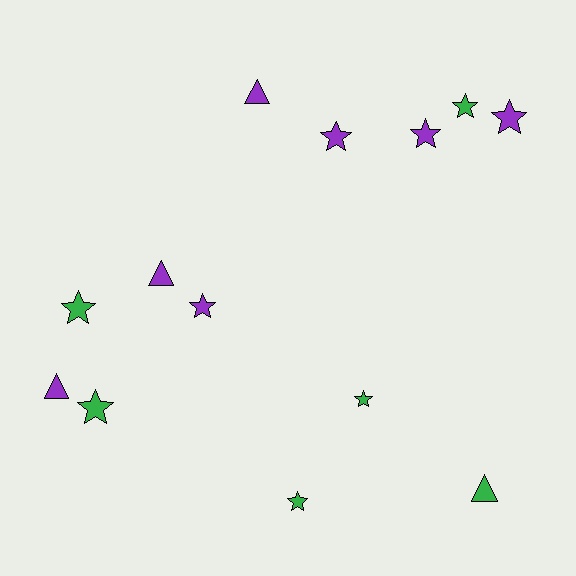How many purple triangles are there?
There are 3 purple triangles.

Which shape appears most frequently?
Star, with 9 objects.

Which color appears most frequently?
Purple, with 7 objects.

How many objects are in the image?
There are 13 objects.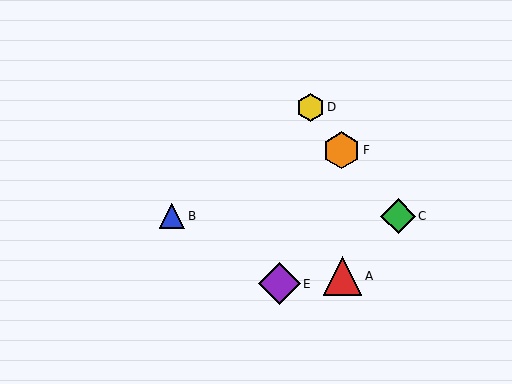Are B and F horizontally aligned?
No, B is at y≈216 and F is at y≈150.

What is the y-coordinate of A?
Object A is at y≈276.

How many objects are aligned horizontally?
2 objects (B, C) are aligned horizontally.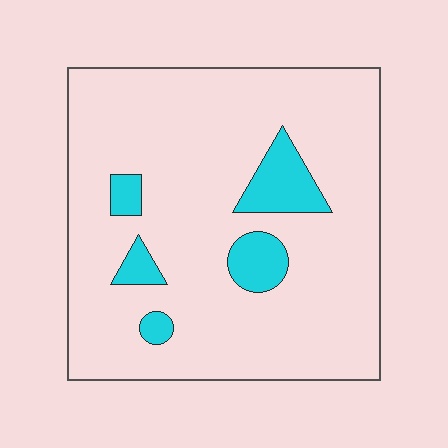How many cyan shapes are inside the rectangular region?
5.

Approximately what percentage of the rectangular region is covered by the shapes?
Approximately 10%.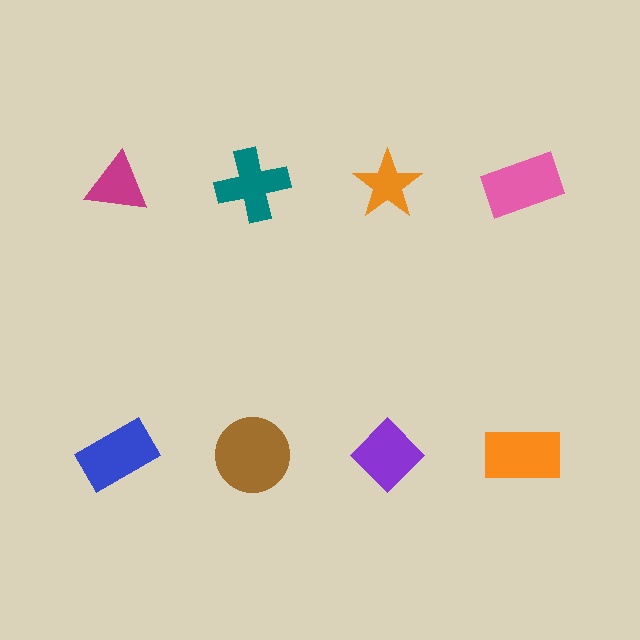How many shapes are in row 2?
4 shapes.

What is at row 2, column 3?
A purple diamond.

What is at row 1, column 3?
An orange star.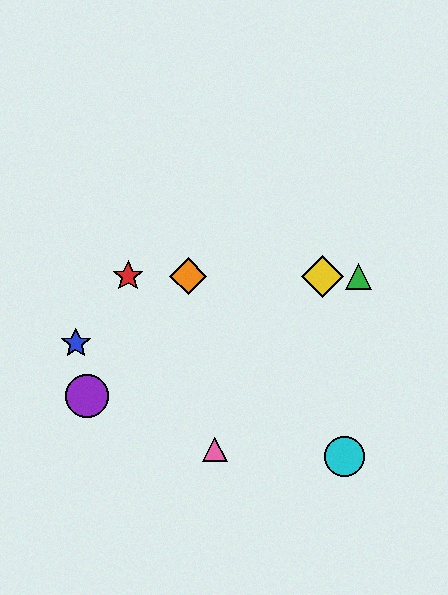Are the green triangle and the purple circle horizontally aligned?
No, the green triangle is at y≈276 and the purple circle is at y≈396.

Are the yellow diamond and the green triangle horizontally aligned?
Yes, both are at y≈276.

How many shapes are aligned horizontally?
4 shapes (the red star, the green triangle, the yellow diamond, the orange diamond) are aligned horizontally.